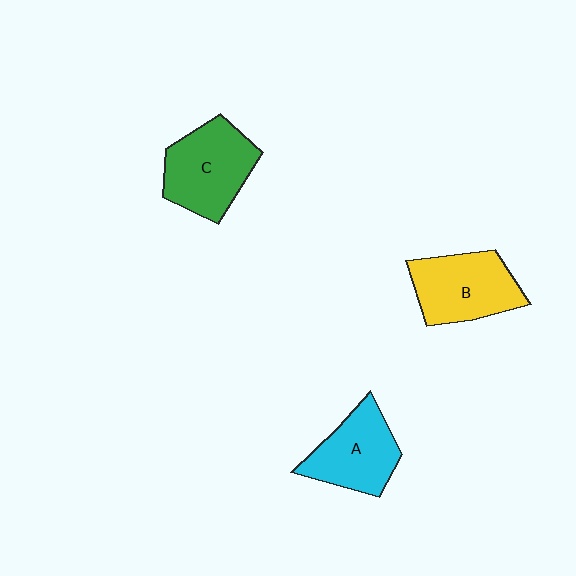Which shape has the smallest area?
Shape A (cyan).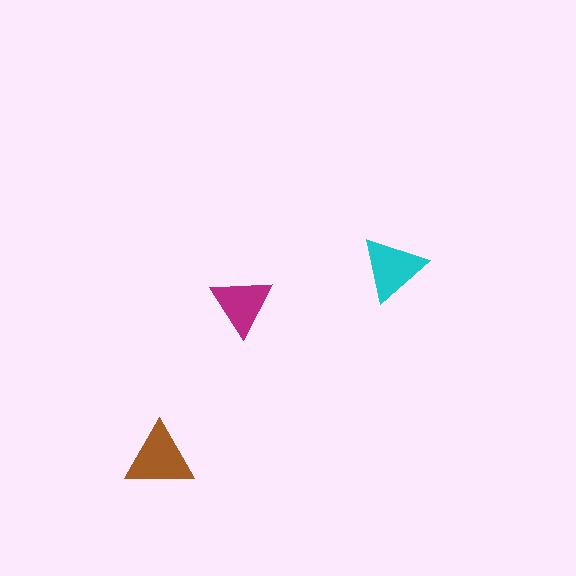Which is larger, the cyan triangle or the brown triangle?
The brown one.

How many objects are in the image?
There are 3 objects in the image.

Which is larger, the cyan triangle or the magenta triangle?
The cyan one.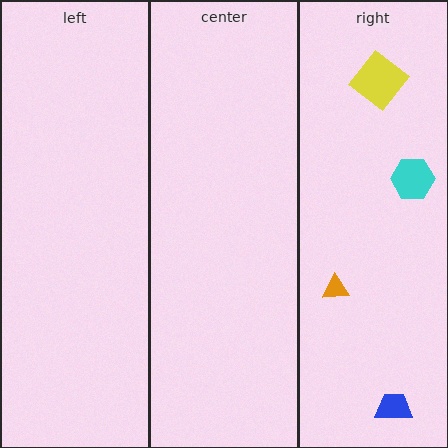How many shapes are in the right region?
4.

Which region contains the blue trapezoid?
The right region.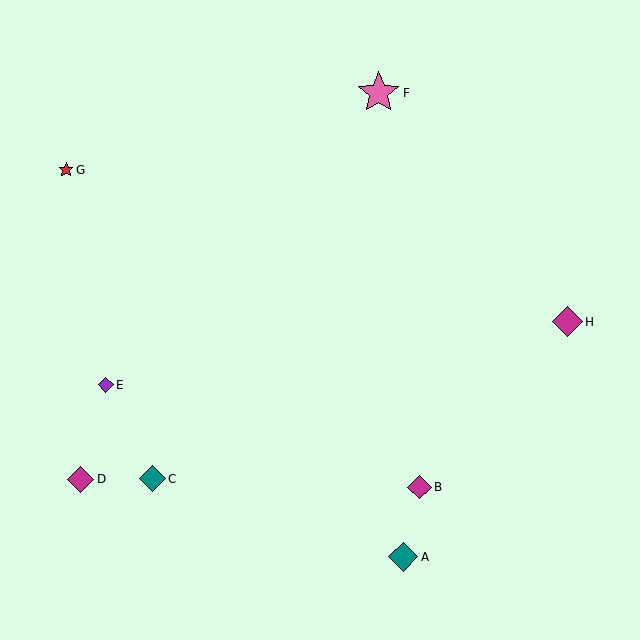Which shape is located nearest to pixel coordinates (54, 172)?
The red star (labeled G) at (66, 170) is nearest to that location.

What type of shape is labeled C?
Shape C is a teal diamond.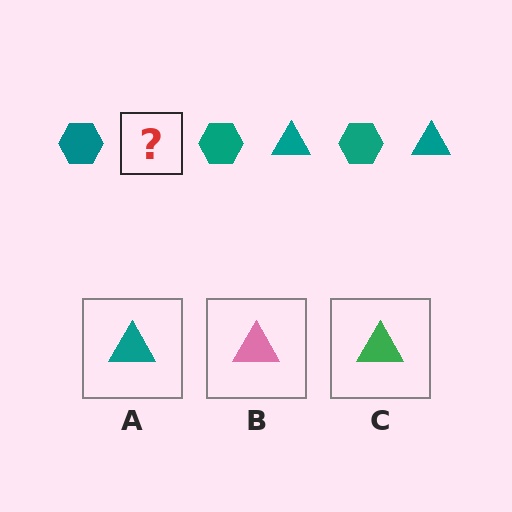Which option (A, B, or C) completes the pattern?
A.